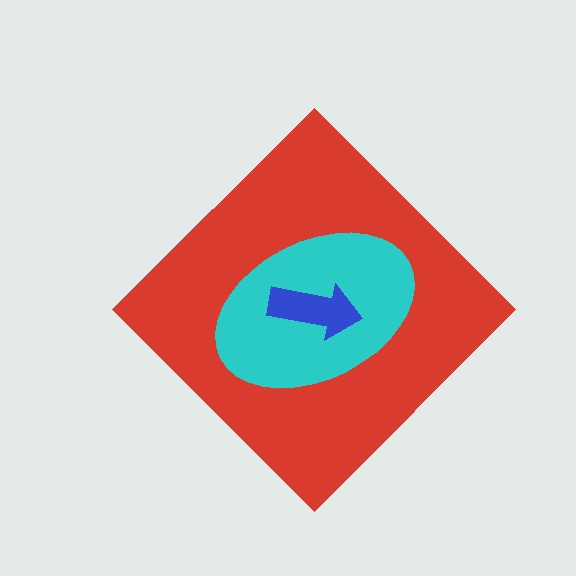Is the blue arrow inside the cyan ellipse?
Yes.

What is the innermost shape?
The blue arrow.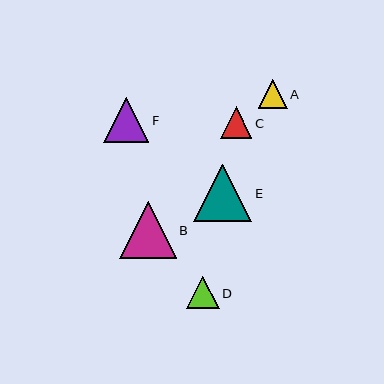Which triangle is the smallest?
Triangle A is the smallest with a size of approximately 29 pixels.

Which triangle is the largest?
Triangle E is the largest with a size of approximately 58 pixels.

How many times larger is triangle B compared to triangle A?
Triangle B is approximately 1.9 times the size of triangle A.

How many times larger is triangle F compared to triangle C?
Triangle F is approximately 1.4 times the size of triangle C.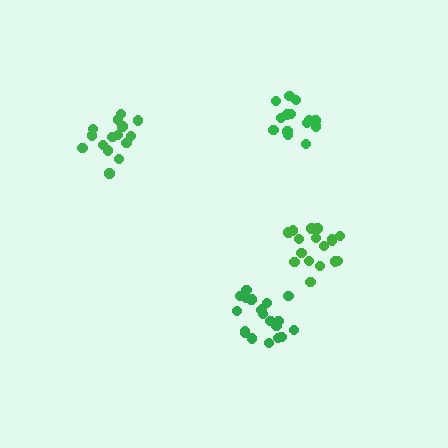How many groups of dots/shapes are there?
There are 4 groups.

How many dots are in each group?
Group 1: 16 dots, Group 2: 20 dots, Group 3: 17 dots, Group 4: 14 dots (67 total).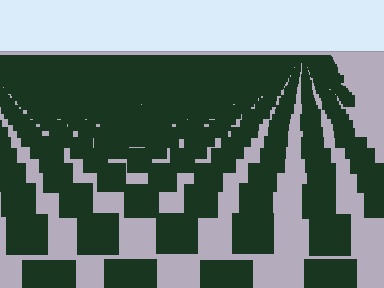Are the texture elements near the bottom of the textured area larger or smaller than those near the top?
Larger. Near the bottom, elements are closer to the viewer and appear at a bigger on-screen size.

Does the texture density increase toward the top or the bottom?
Density increases toward the top.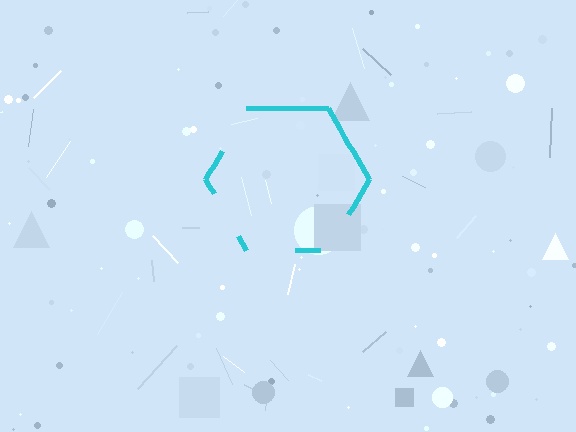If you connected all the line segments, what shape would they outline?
They would outline a hexagon.